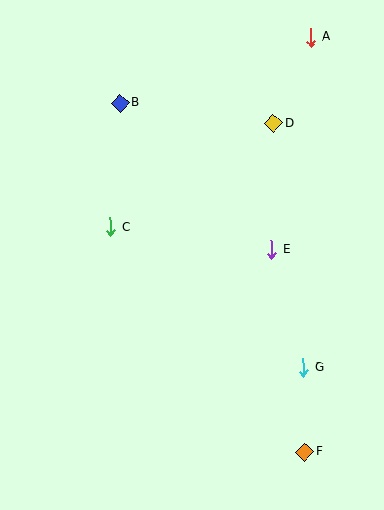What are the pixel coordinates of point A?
Point A is at (311, 37).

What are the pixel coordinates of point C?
Point C is at (111, 227).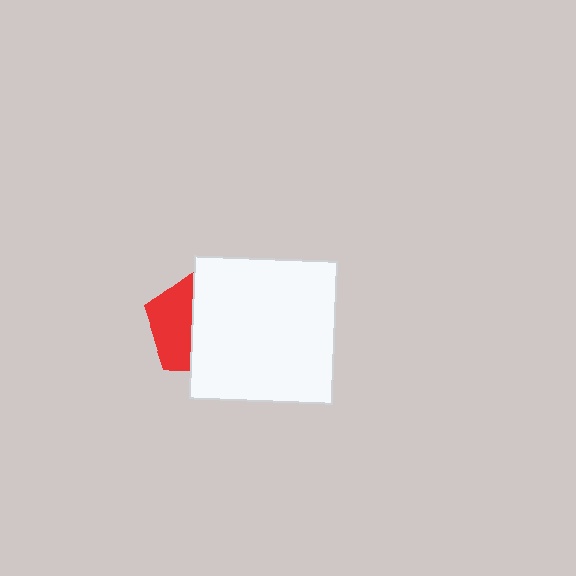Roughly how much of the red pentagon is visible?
A small part of it is visible (roughly 42%).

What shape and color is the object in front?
The object in front is a white square.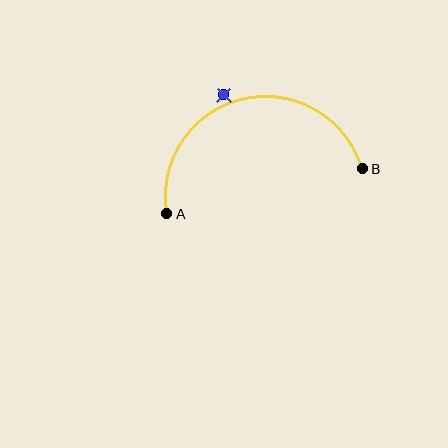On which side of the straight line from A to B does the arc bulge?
The arc bulges above the straight line connecting A and B.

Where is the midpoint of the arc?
The arc midpoint is the point on the curve farthest from the straight line joining A and B. It sits above that line.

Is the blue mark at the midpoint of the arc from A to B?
No — the blue mark does not lie on the arc at all. It sits slightly outside the curve.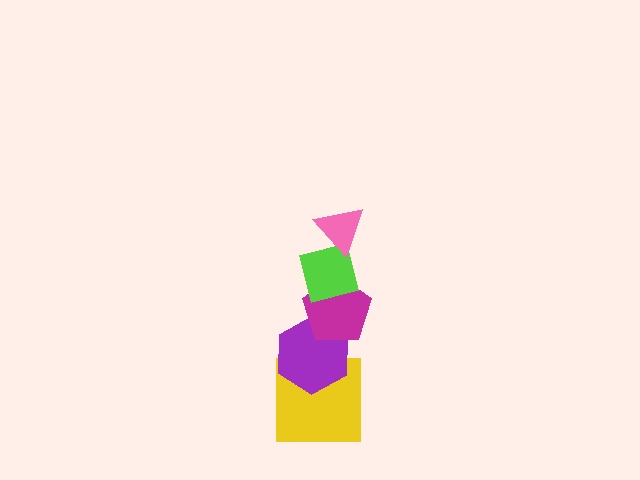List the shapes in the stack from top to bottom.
From top to bottom: the pink triangle, the lime square, the magenta pentagon, the purple hexagon, the yellow square.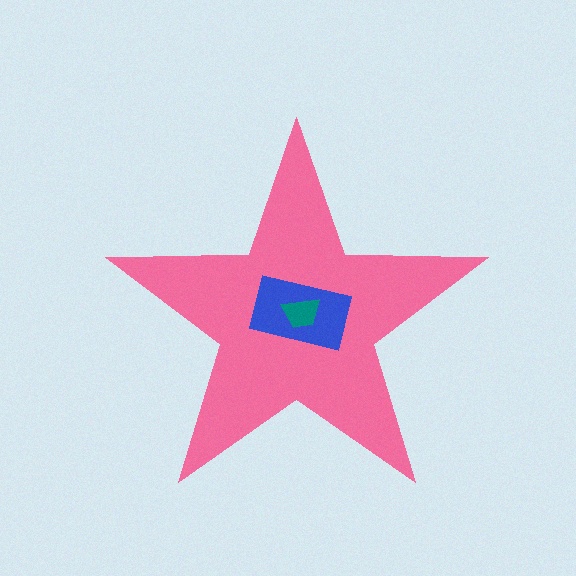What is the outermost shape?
The pink star.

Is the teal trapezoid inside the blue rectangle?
Yes.